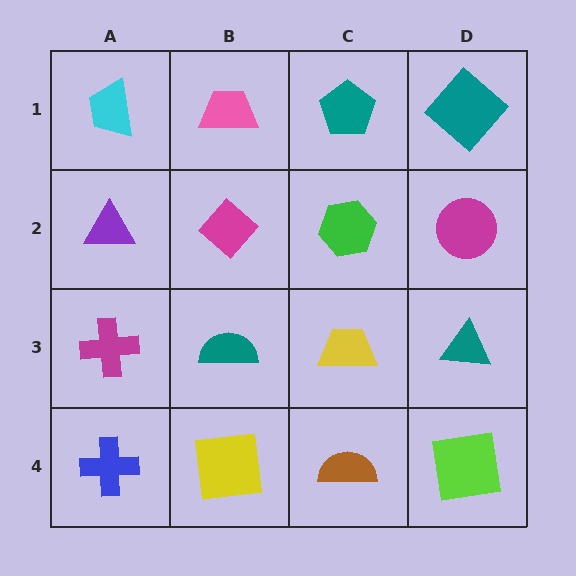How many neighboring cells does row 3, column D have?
3.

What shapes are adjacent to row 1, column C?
A green hexagon (row 2, column C), a pink trapezoid (row 1, column B), a teal diamond (row 1, column D).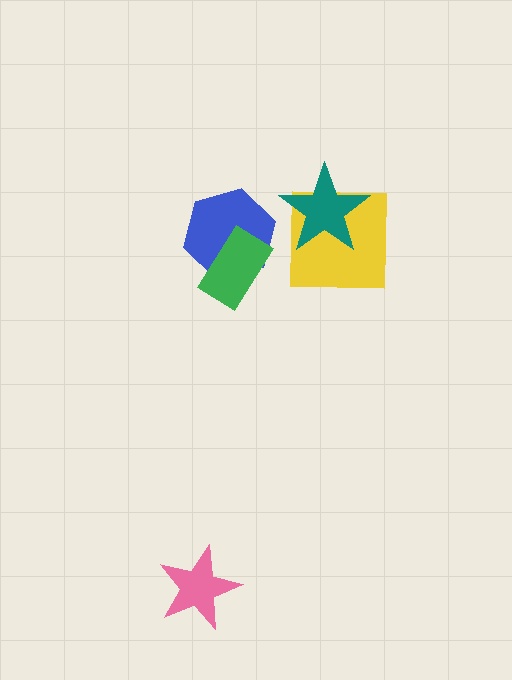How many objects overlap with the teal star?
1 object overlaps with the teal star.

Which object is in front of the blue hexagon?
The green rectangle is in front of the blue hexagon.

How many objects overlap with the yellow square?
1 object overlaps with the yellow square.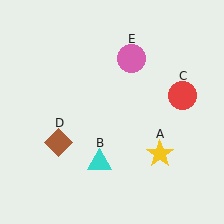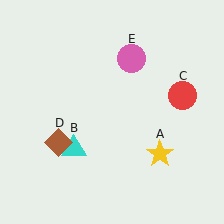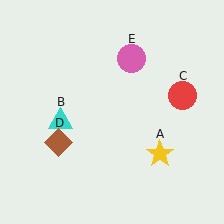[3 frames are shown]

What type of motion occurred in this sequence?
The cyan triangle (object B) rotated clockwise around the center of the scene.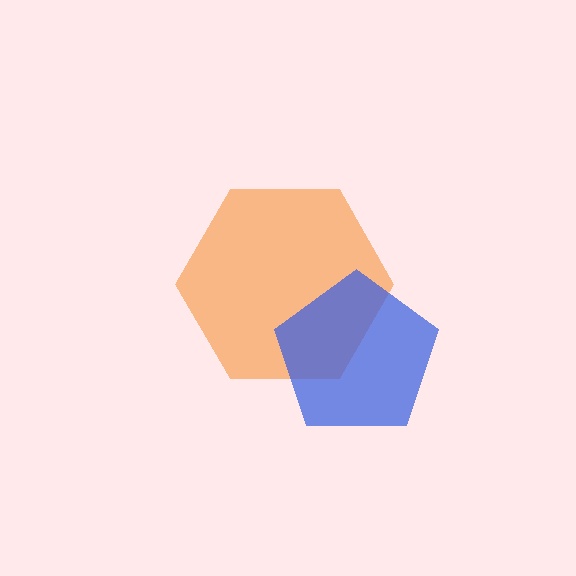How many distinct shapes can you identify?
There are 2 distinct shapes: an orange hexagon, a blue pentagon.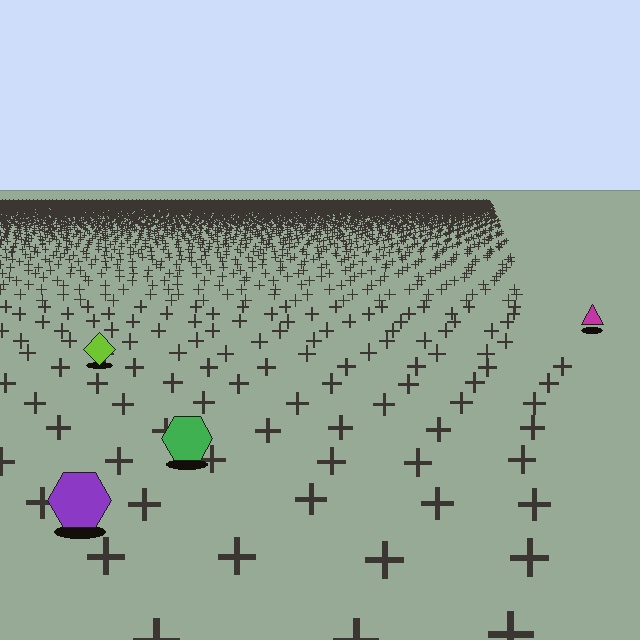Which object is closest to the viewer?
The purple hexagon is closest. The texture marks near it are larger and more spread out.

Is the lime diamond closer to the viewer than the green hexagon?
No. The green hexagon is closer — you can tell from the texture gradient: the ground texture is coarser near it.